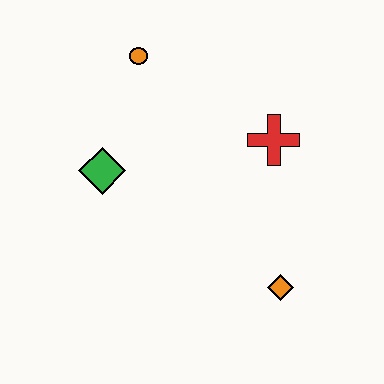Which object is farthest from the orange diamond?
The orange circle is farthest from the orange diamond.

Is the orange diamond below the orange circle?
Yes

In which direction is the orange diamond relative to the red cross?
The orange diamond is below the red cross.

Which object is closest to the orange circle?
The green diamond is closest to the orange circle.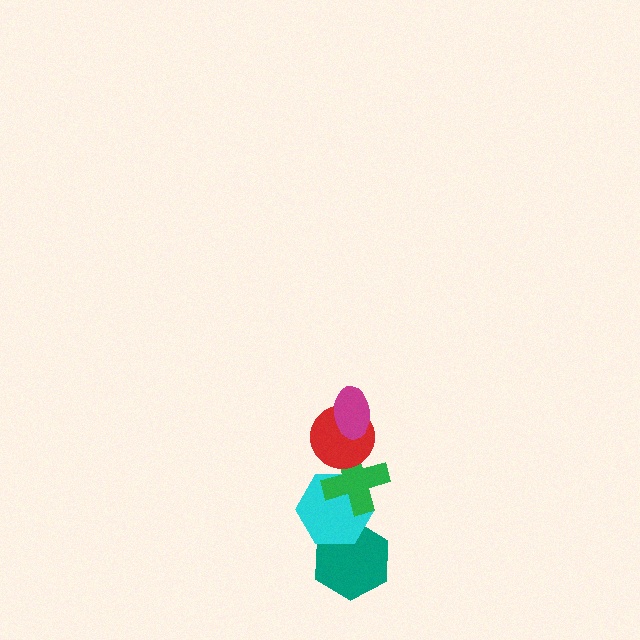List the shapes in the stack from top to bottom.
From top to bottom: the magenta ellipse, the red circle, the green cross, the cyan hexagon, the teal hexagon.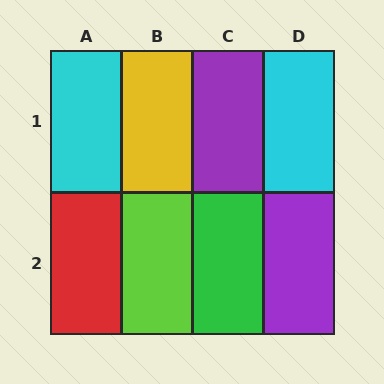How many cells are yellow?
1 cell is yellow.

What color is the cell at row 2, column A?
Red.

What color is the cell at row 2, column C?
Green.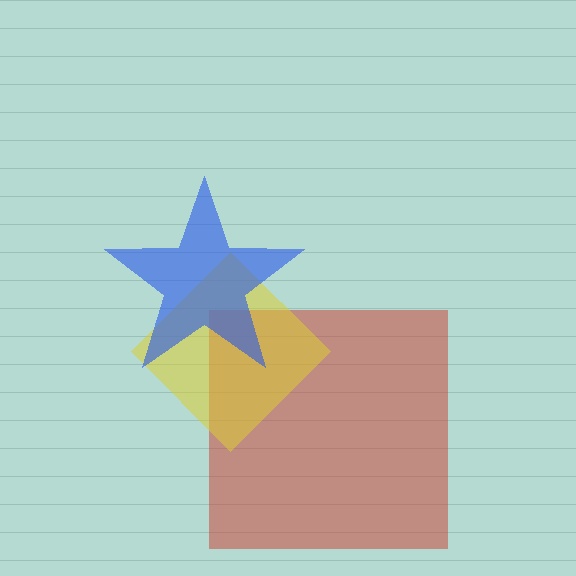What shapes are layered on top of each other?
The layered shapes are: a red square, a yellow diamond, a blue star.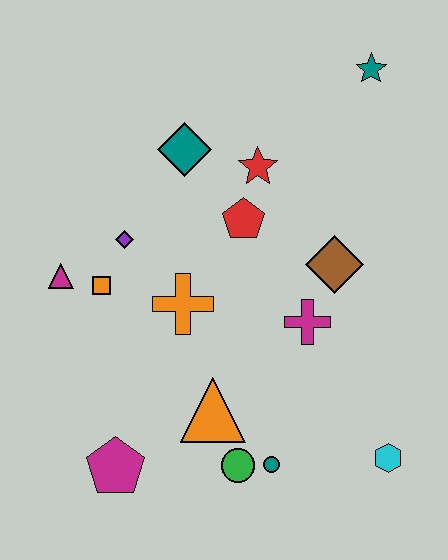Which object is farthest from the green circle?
The teal star is farthest from the green circle.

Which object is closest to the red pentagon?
The red star is closest to the red pentagon.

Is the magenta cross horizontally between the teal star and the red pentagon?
Yes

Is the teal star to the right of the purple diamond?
Yes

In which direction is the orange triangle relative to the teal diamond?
The orange triangle is below the teal diamond.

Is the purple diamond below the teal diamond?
Yes